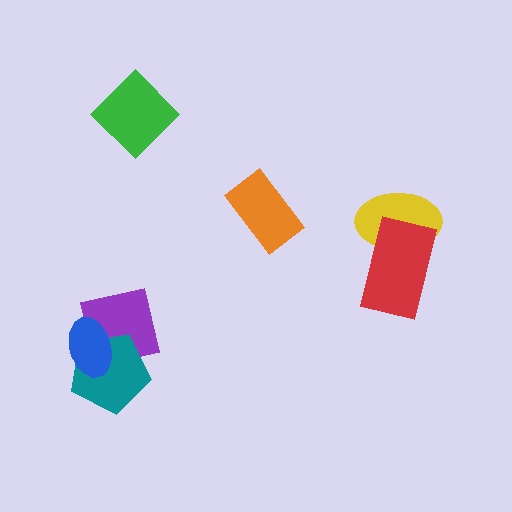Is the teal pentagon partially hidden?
Yes, it is partially covered by another shape.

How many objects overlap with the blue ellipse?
2 objects overlap with the blue ellipse.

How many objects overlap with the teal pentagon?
2 objects overlap with the teal pentagon.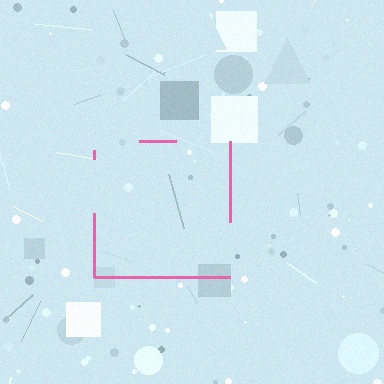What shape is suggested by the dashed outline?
The dashed outline suggests a square.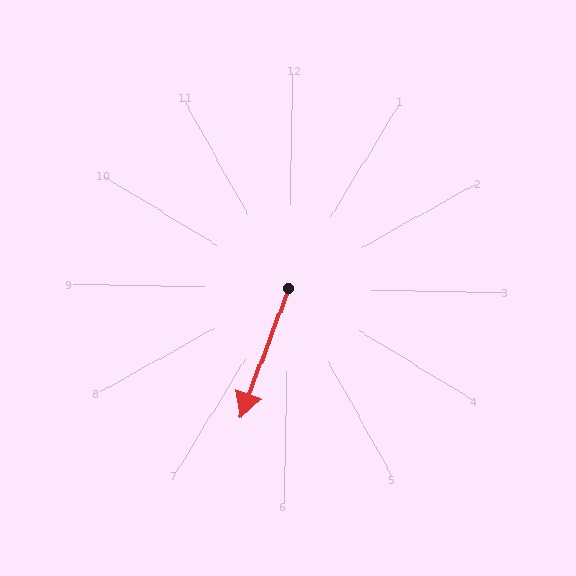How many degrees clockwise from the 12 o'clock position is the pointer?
Approximately 199 degrees.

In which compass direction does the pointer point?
South.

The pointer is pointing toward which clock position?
Roughly 7 o'clock.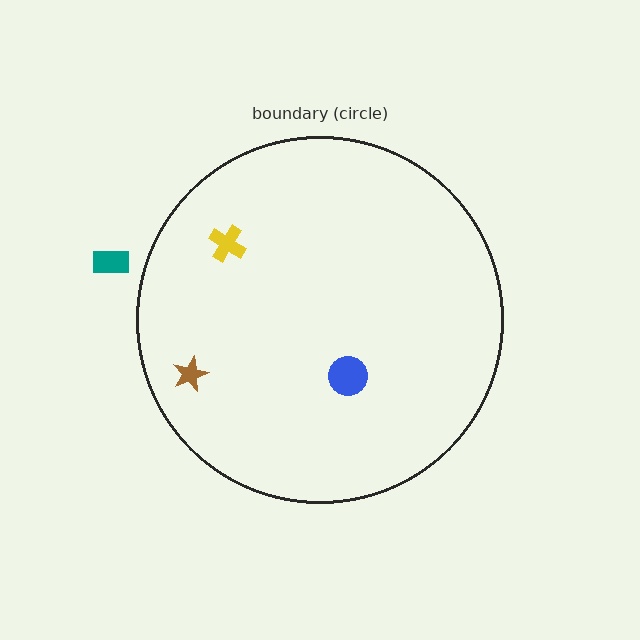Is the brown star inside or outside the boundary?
Inside.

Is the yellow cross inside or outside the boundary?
Inside.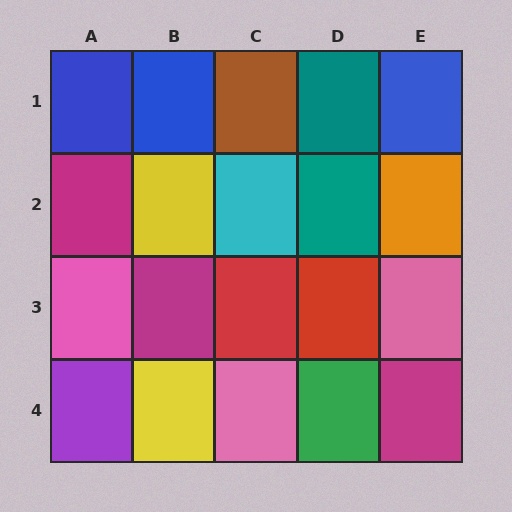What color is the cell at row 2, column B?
Yellow.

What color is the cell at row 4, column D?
Green.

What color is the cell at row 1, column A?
Blue.